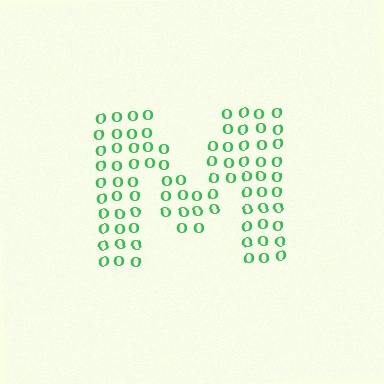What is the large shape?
The large shape is the letter M.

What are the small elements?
The small elements are letter O's.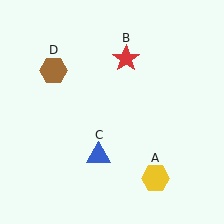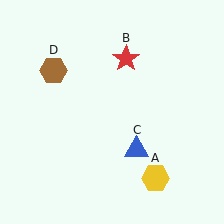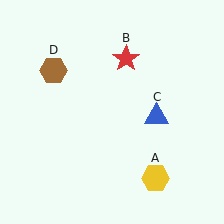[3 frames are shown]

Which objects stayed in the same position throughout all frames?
Yellow hexagon (object A) and red star (object B) and brown hexagon (object D) remained stationary.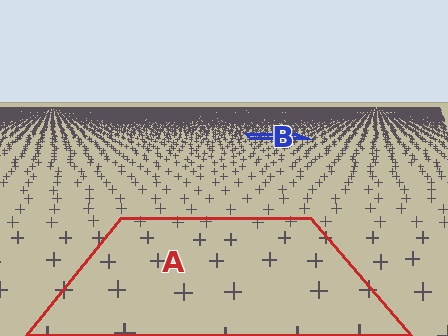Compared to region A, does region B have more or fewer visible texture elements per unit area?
Region B has more texture elements per unit area — they are packed more densely because it is farther away.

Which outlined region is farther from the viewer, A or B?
Region B is farther from the viewer — the texture elements inside it appear smaller and more densely packed.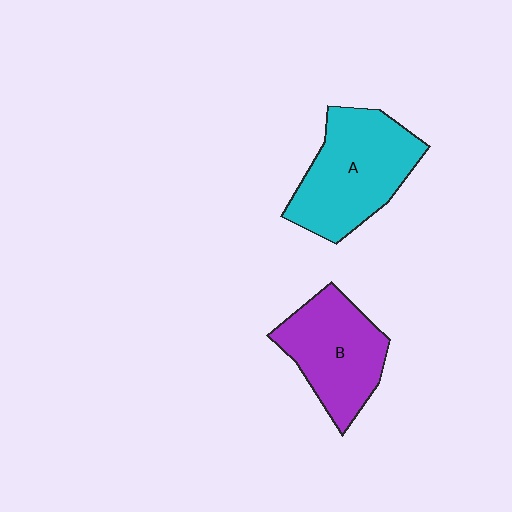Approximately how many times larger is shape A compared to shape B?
Approximately 1.2 times.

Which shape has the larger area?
Shape A (cyan).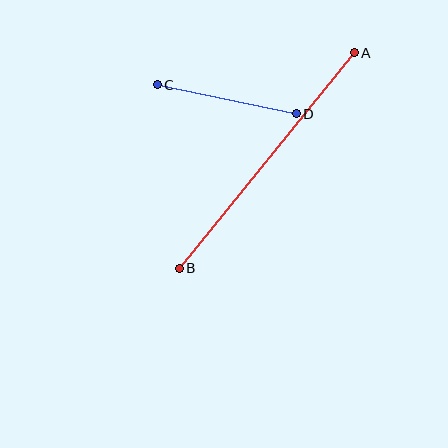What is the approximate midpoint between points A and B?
The midpoint is at approximately (267, 161) pixels.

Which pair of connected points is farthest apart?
Points A and B are farthest apart.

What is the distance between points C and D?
The distance is approximately 142 pixels.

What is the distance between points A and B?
The distance is approximately 277 pixels.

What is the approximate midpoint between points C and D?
The midpoint is at approximately (227, 99) pixels.